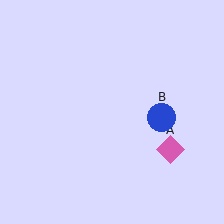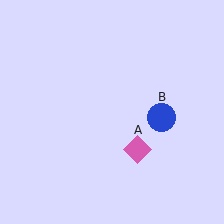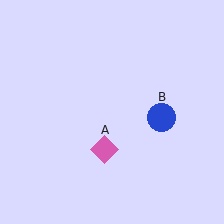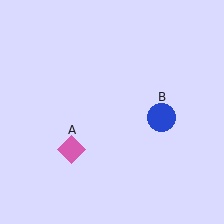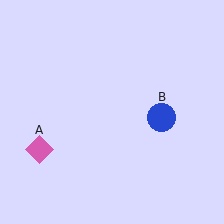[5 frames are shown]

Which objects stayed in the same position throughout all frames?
Blue circle (object B) remained stationary.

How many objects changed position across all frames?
1 object changed position: pink diamond (object A).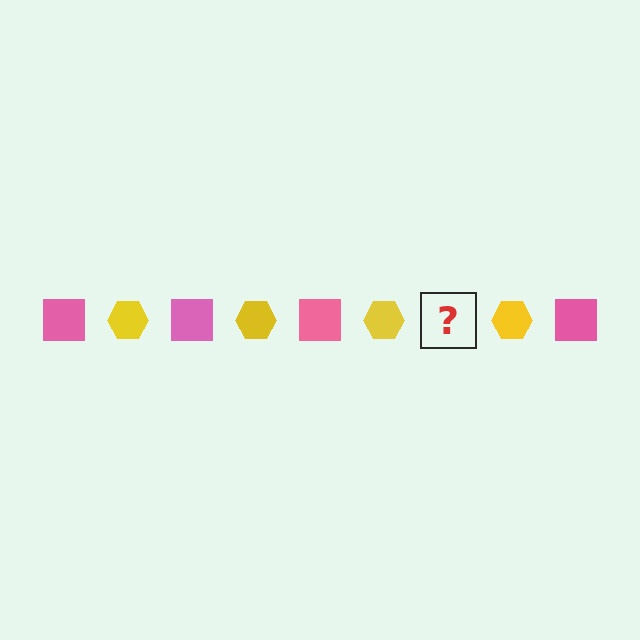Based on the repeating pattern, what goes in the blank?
The blank should be a pink square.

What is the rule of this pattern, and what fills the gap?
The rule is that the pattern alternates between pink square and yellow hexagon. The gap should be filled with a pink square.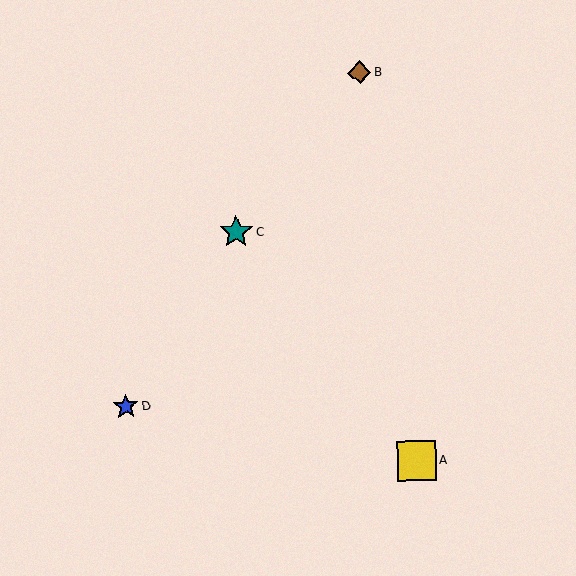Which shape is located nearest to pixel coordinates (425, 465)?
The yellow square (labeled A) at (416, 461) is nearest to that location.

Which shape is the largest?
The yellow square (labeled A) is the largest.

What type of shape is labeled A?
Shape A is a yellow square.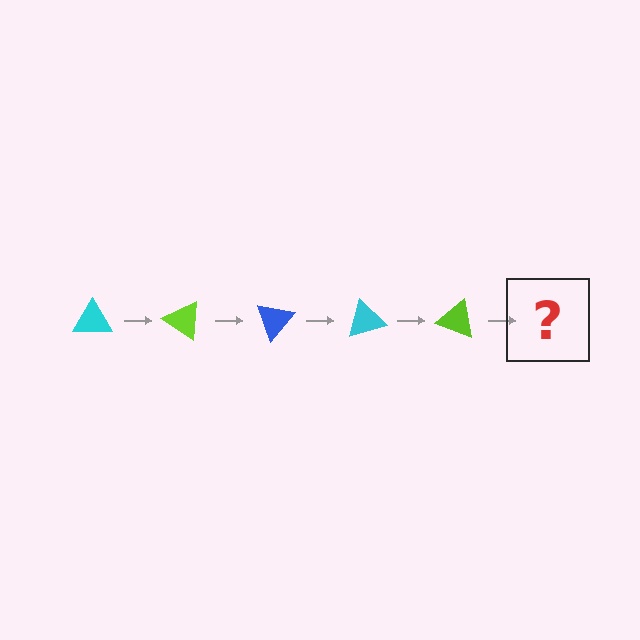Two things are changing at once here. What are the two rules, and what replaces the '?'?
The two rules are that it rotates 35 degrees each step and the color cycles through cyan, lime, and blue. The '?' should be a blue triangle, rotated 175 degrees from the start.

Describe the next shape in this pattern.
It should be a blue triangle, rotated 175 degrees from the start.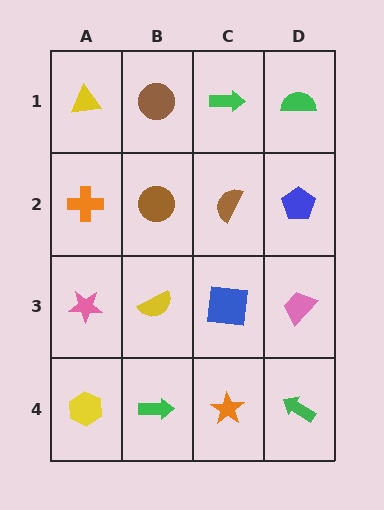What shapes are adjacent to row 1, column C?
A brown semicircle (row 2, column C), a brown circle (row 1, column B), a green semicircle (row 1, column D).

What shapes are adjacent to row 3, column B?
A brown circle (row 2, column B), a green arrow (row 4, column B), a pink star (row 3, column A), a blue square (row 3, column C).